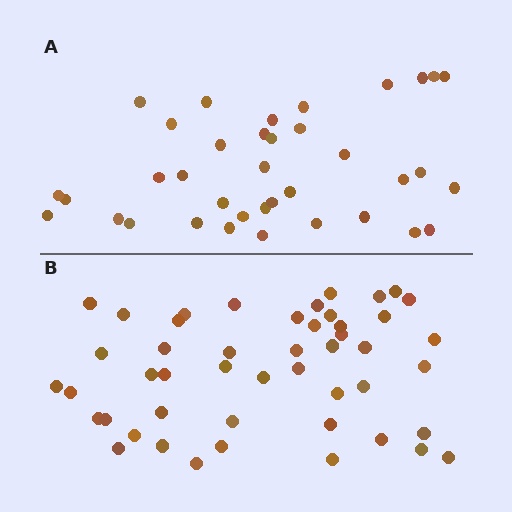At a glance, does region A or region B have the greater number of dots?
Region B (the bottom region) has more dots.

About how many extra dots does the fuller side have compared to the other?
Region B has roughly 12 or so more dots than region A.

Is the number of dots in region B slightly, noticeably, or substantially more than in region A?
Region B has noticeably more, but not dramatically so. The ratio is roughly 1.3 to 1.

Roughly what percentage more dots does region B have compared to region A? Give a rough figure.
About 30% more.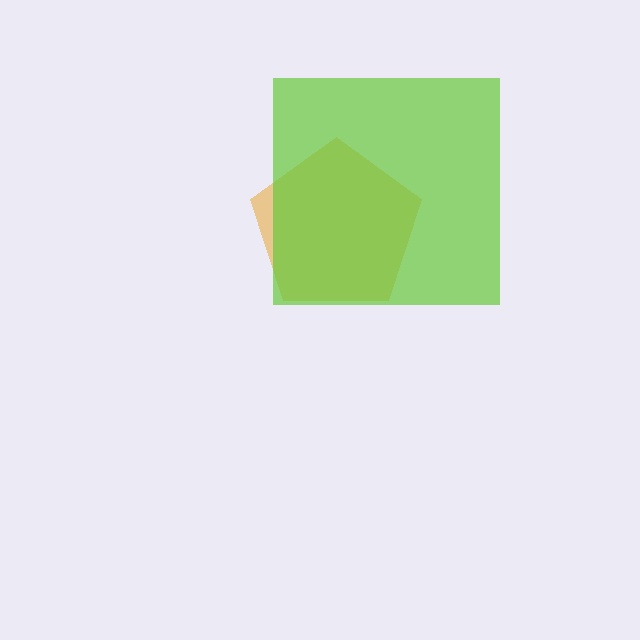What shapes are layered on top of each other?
The layered shapes are: an orange pentagon, a lime square.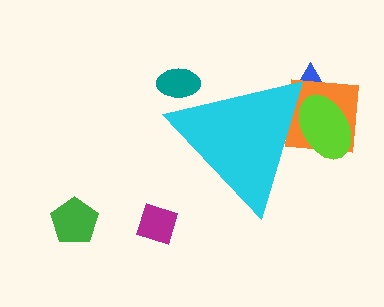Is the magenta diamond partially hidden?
No, the magenta diamond is fully visible.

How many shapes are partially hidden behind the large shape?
4 shapes are partially hidden.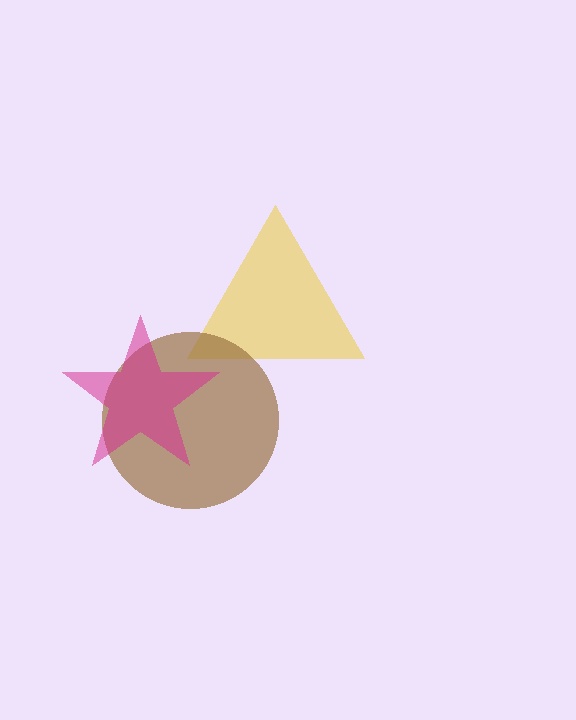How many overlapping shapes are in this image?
There are 3 overlapping shapes in the image.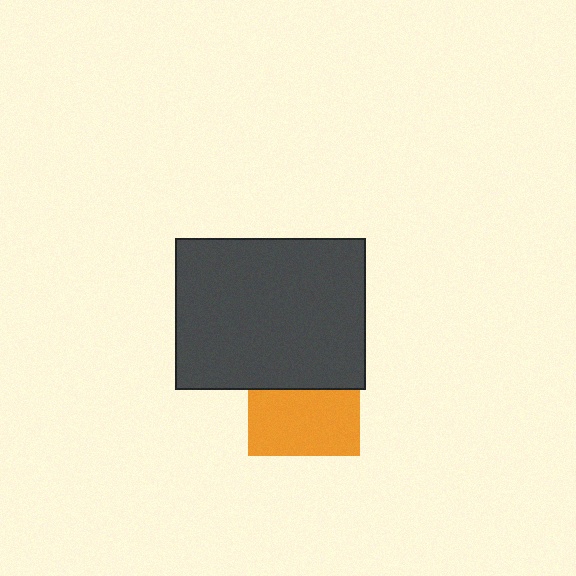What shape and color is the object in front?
The object in front is a dark gray rectangle.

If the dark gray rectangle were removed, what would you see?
You would see the complete orange square.